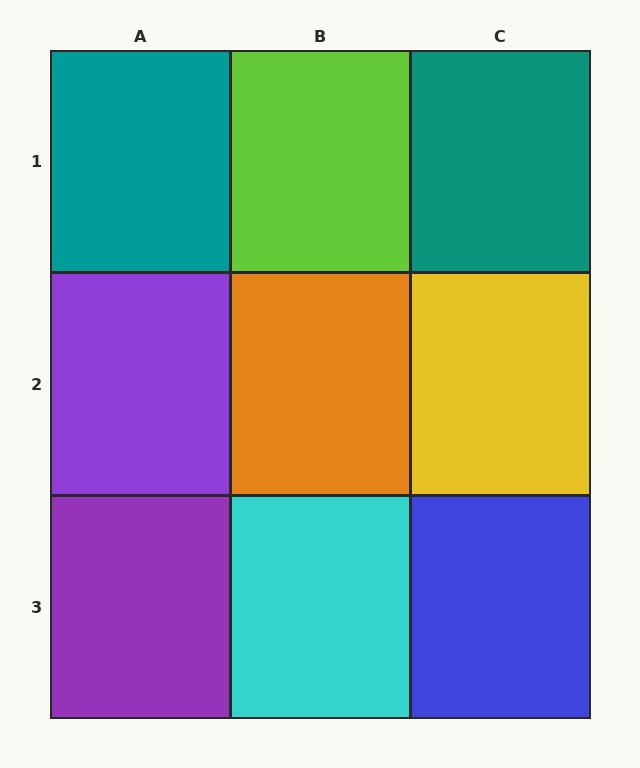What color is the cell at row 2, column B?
Orange.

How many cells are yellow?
1 cell is yellow.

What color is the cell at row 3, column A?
Purple.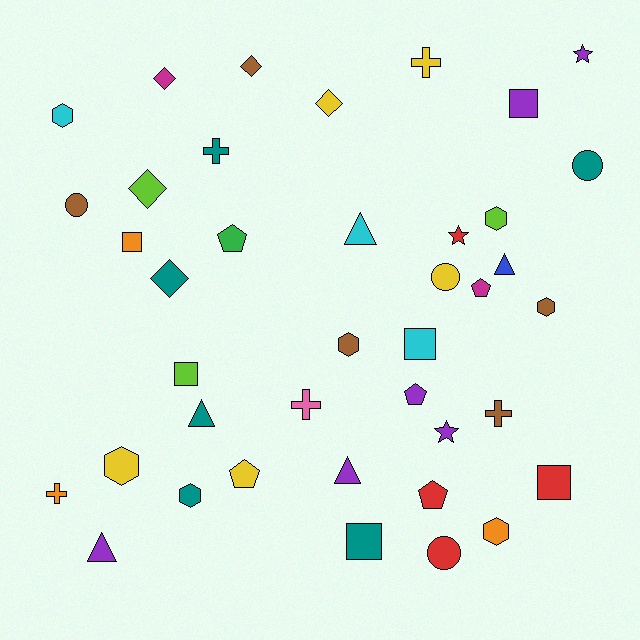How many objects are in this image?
There are 40 objects.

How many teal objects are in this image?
There are 6 teal objects.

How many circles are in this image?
There are 4 circles.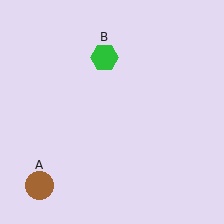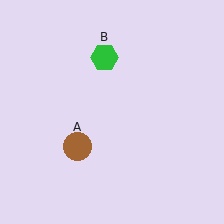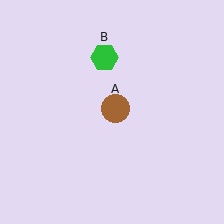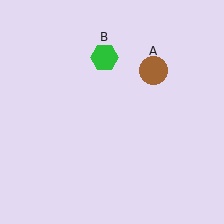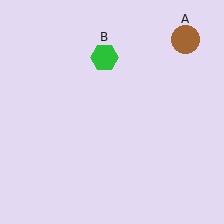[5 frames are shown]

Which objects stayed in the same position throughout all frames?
Green hexagon (object B) remained stationary.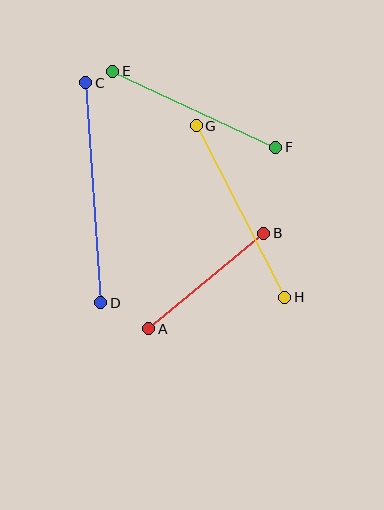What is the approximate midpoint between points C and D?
The midpoint is at approximately (93, 193) pixels.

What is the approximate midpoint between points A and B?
The midpoint is at approximately (206, 281) pixels.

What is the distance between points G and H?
The distance is approximately 193 pixels.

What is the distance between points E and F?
The distance is approximately 180 pixels.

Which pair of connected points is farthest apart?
Points C and D are farthest apart.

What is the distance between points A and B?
The distance is approximately 149 pixels.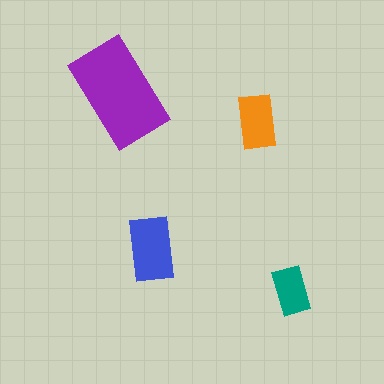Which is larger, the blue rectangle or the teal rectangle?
The blue one.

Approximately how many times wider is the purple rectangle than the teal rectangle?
About 2 times wider.